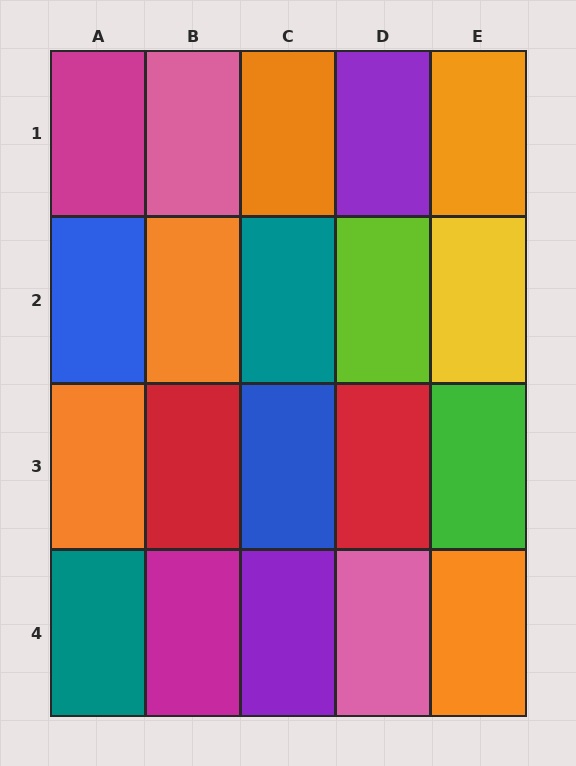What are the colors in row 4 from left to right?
Teal, magenta, purple, pink, orange.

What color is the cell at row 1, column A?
Magenta.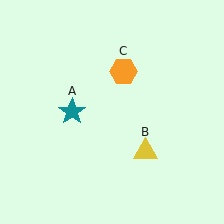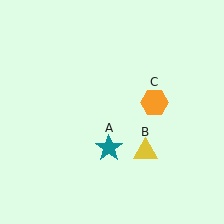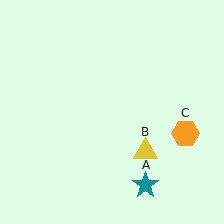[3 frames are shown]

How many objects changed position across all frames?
2 objects changed position: teal star (object A), orange hexagon (object C).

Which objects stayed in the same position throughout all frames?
Yellow triangle (object B) remained stationary.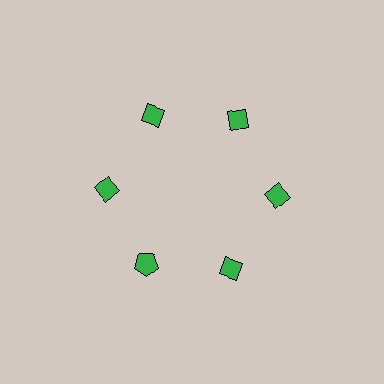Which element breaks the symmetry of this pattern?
The green pentagon at roughly the 7 o'clock position breaks the symmetry. All other shapes are green diamonds.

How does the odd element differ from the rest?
It has a different shape: pentagon instead of diamond.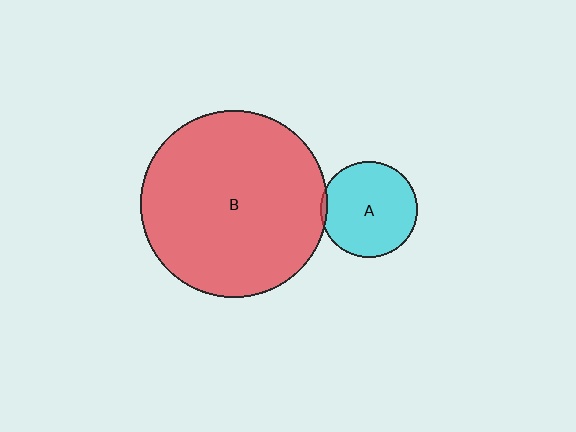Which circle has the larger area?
Circle B (red).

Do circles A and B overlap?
Yes.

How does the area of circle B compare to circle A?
Approximately 3.7 times.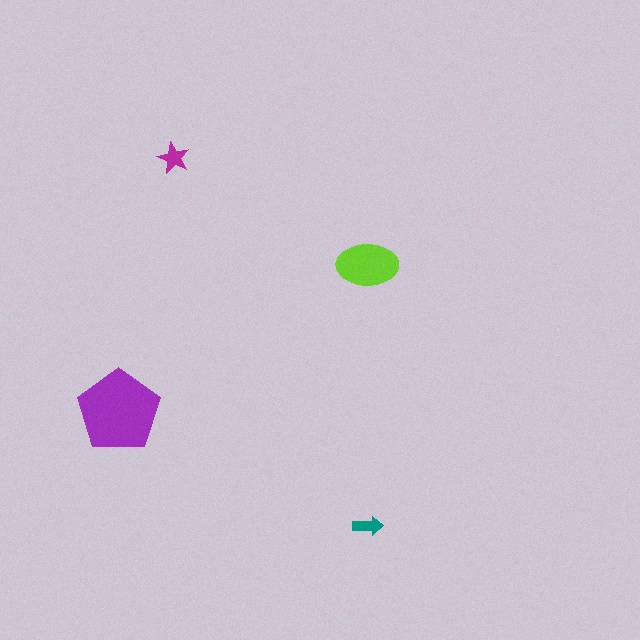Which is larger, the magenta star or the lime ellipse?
The lime ellipse.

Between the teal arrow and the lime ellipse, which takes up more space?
The lime ellipse.